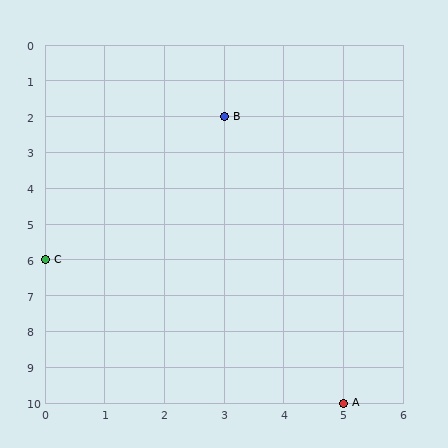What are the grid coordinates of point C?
Point C is at grid coordinates (0, 6).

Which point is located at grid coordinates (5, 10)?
Point A is at (5, 10).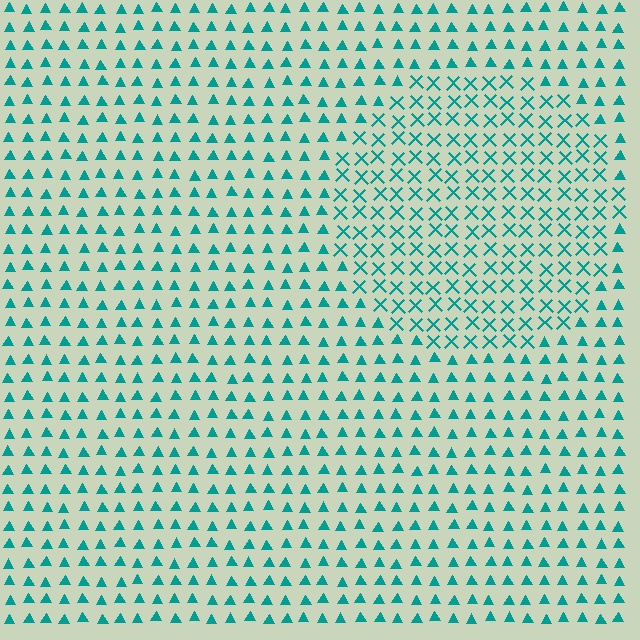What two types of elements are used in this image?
The image uses X marks inside the circle region and triangles outside it.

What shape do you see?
I see a circle.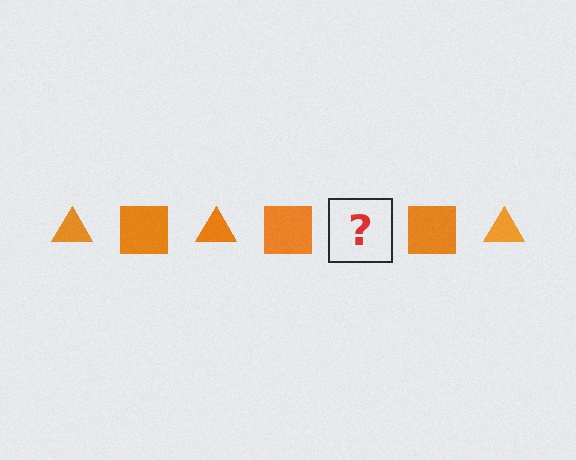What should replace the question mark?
The question mark should be replaced with an orange triangle.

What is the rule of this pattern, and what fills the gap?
The rule is that the pattern cycles through triangle, square shapes in orange. The gap should be filled with an orange triangle.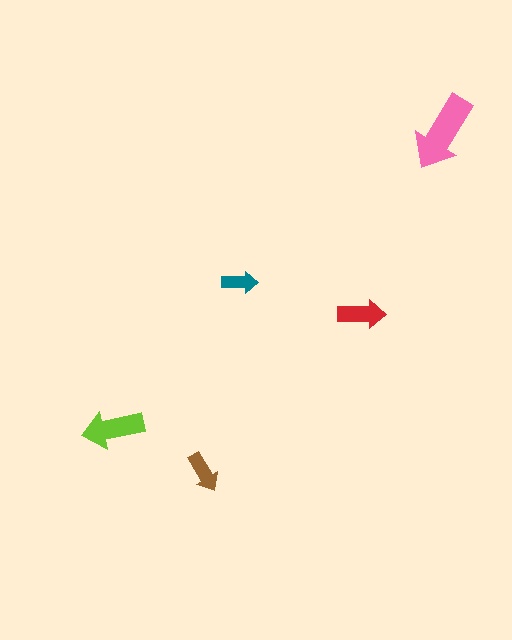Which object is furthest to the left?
The lime arrow is leftmost.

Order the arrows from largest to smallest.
the pink one, the lime one, the red one, the brown one, the teal one.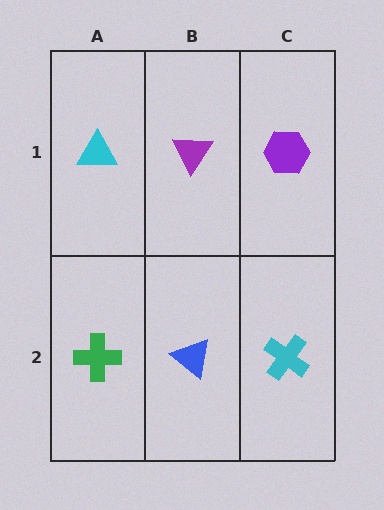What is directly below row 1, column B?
A blue triangle.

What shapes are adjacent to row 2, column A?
A cyan triangle (row 1, column A), a blue triangle (row 2, column B).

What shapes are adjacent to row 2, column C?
A purple hexagon (row 1, column C), a blue triangle (row 2, column B).